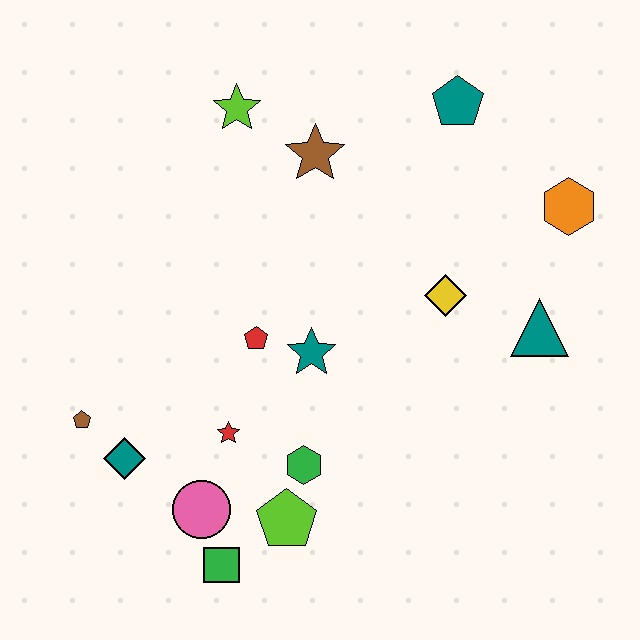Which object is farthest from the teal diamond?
The orange hexagon is farthest from the teal diamond.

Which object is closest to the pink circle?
The green square is closest to the pink circle.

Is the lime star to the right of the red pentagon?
No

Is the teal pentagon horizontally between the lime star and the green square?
No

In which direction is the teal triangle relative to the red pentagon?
The teal triangle is to the right of the red pentagon.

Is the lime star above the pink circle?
Yes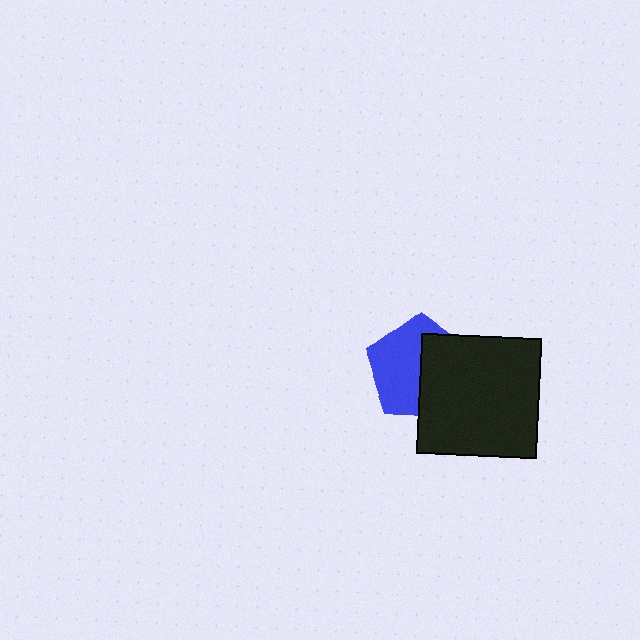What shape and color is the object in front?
The object in front is a black square.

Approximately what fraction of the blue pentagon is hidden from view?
Roughly 46% of the blue pentagon is hidden behind the black square.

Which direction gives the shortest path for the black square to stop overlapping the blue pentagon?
Moving right gives the shortest separation.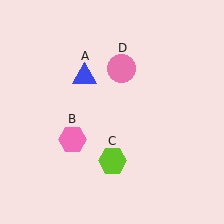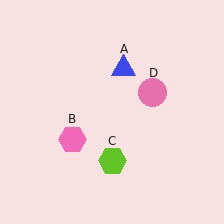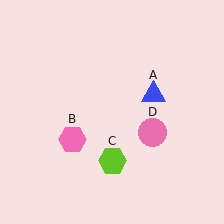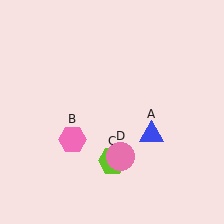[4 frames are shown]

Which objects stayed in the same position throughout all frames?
Pink hexagon (object B) and lime hexagon (object C) remained stationary.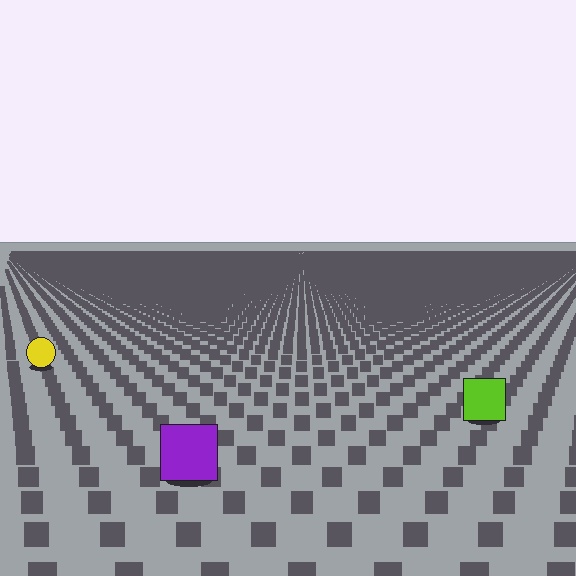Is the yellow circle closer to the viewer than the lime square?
No. The lime square is closer — you can tell from the texture gradient: the ground texture is coarser near it.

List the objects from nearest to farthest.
From nearest to farthest: the purple square, the lime square, the yellow circle.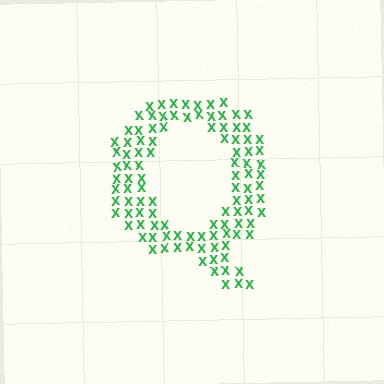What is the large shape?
The large shape is the letter Q.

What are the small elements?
The small elements are letter X's.